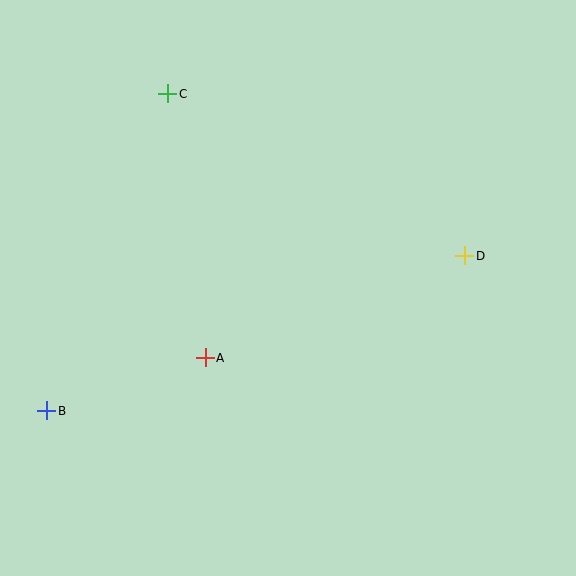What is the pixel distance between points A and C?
The distance between A and C is 267 pixels.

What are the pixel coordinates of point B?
Point B is at (47, 411).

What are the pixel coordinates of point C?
Point C is at (168, 94).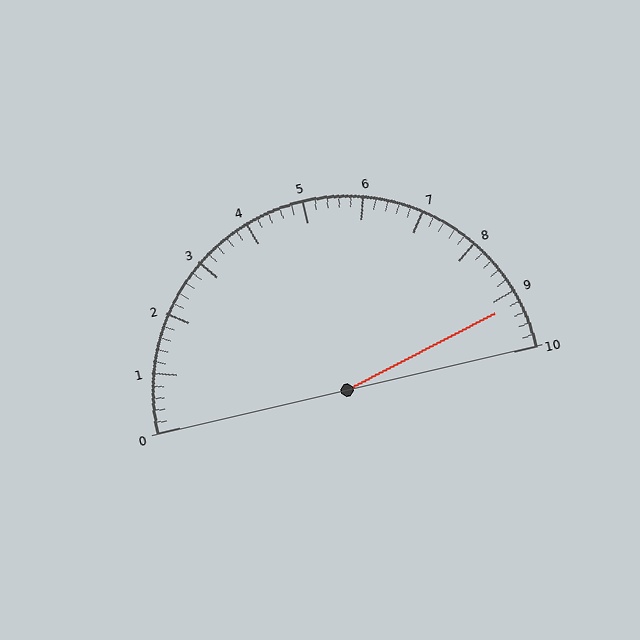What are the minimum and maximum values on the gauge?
The gauge ranges from 0 to 10.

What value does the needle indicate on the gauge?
The needle indicates approximately 9.2.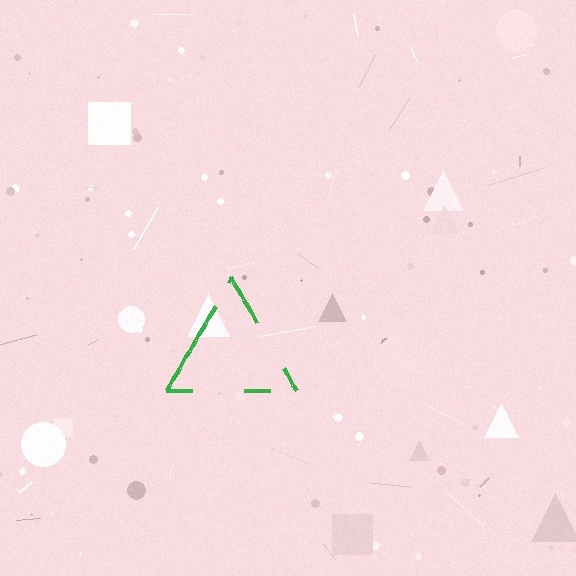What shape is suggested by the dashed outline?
The dashed outline suggests a triangle.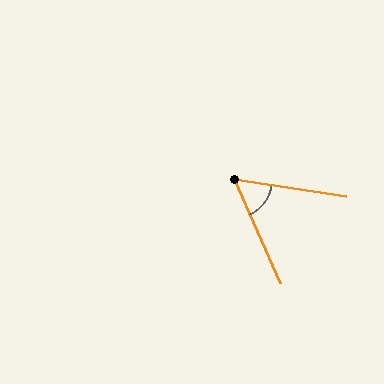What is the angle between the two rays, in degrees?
Approximately 57 degrees.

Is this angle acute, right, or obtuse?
It is acute.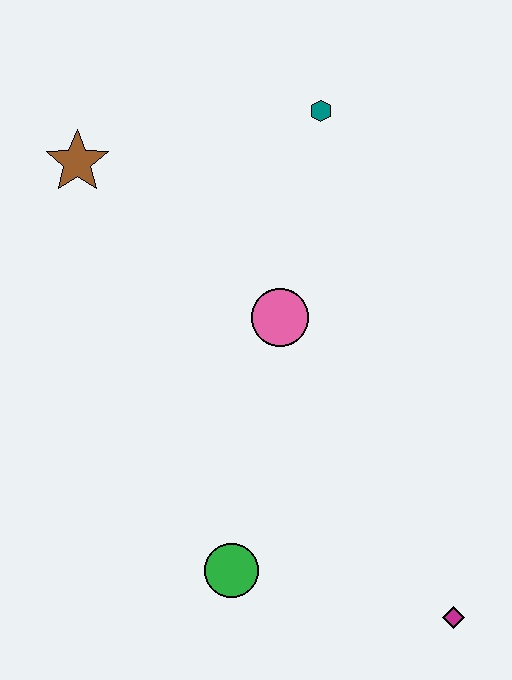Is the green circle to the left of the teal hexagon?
Yes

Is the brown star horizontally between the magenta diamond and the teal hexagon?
No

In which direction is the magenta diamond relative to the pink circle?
The magenta diamond is below the pink circle.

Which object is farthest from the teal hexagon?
The magenta diamond is farthest from the teal hexagon.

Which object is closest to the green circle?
The magenta diamond is closest to the green circle.